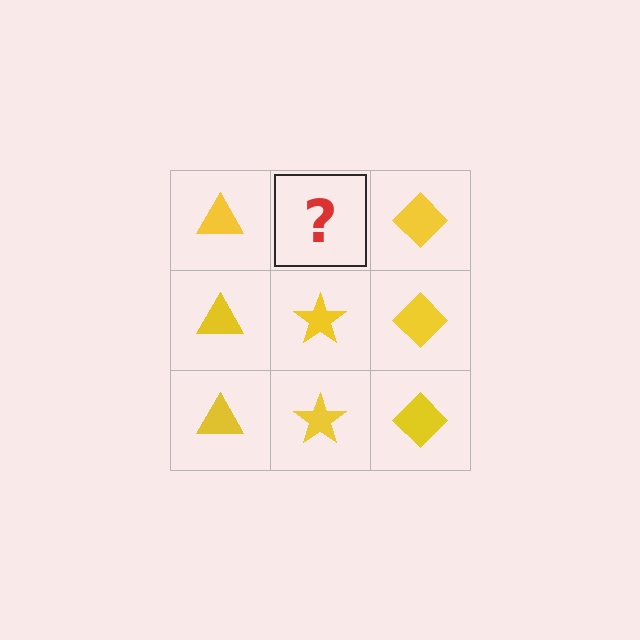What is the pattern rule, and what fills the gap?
The rule is that each column has a consistent shape. The gap should be filled with a yellow star.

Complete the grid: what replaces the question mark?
The question mark should be replaced with a yellow star.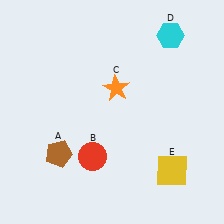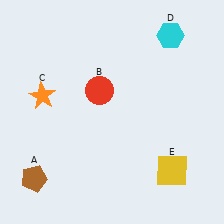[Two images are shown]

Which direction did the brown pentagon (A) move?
The brown pentagon (A) moved left.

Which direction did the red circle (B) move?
The red circle (B) moved up.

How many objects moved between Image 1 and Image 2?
3 objects moved between the two images.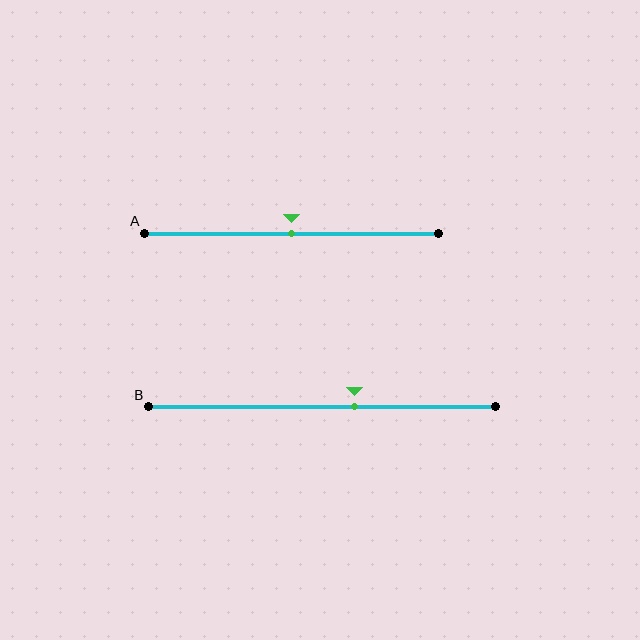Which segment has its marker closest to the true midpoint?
Segment A has its marker closest to the true midpoint.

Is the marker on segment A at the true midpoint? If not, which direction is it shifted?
Yes, the marker on segment A is at the true midpoint.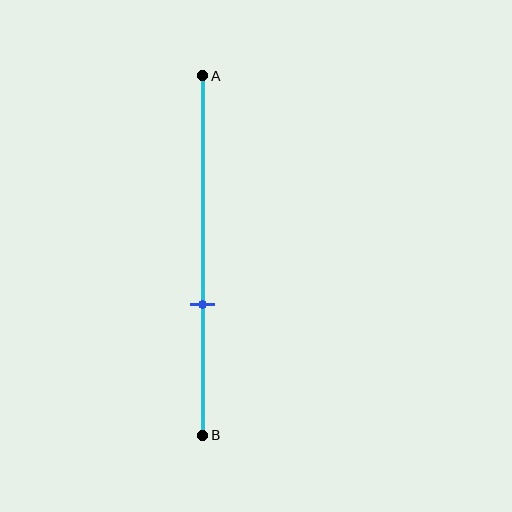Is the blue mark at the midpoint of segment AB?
No, the mark is at about 65% from A, not at the 50% midpoint.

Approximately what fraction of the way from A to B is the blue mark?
The blue mark is approximately 65% of the way from A to B.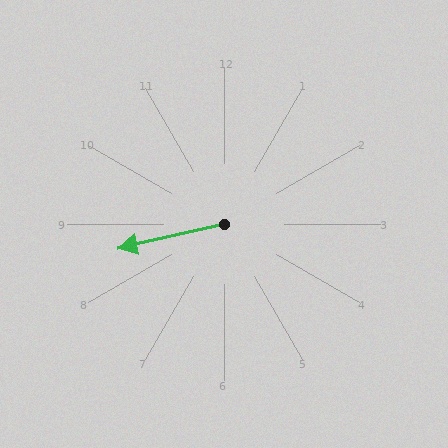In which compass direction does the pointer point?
West.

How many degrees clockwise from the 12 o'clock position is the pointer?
Approximately 257 degrees.